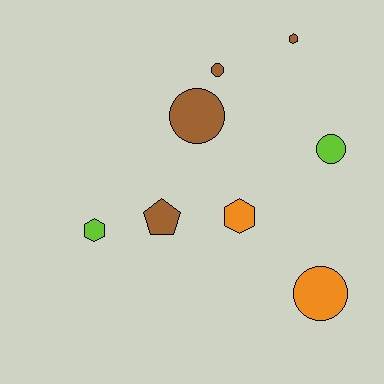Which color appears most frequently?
Brown, with 4 objects.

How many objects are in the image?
There are 8 objects.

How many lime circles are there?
There is 1 lime circle.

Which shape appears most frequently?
Circle, with 4 objects.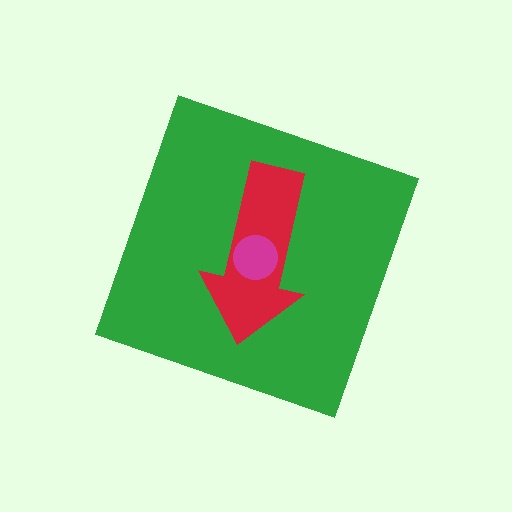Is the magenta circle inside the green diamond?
Yes.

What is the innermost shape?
The magenta circle.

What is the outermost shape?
The green diamond.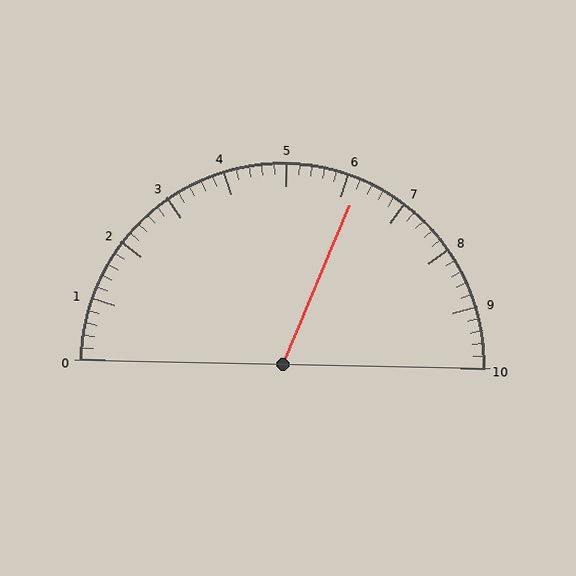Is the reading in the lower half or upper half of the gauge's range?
The reading is in the upper half of the range (0 to 10).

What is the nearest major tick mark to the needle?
The nearest major tick mark is 6.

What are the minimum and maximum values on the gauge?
The gauge ranges from 0 to 10.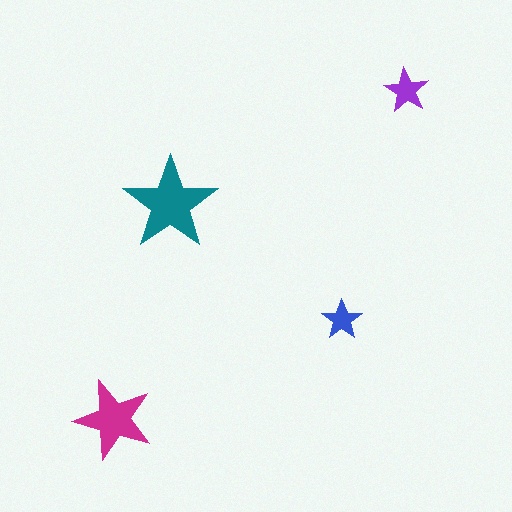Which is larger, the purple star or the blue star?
The purple one.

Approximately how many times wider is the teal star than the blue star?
About 2.5 times wider.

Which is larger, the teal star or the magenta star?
The teal one.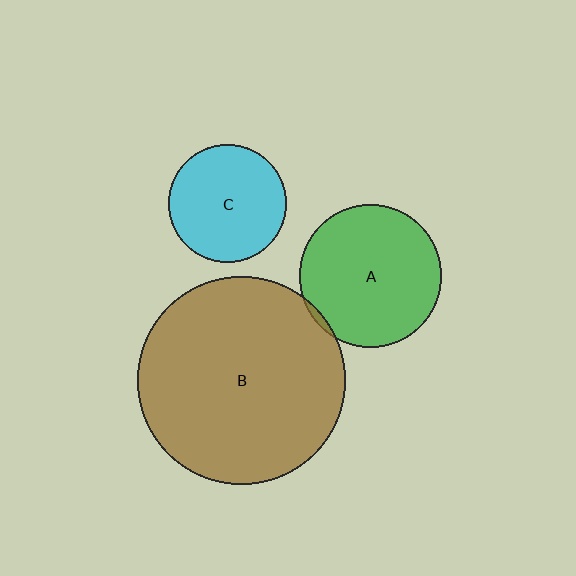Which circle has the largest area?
Circle B (brown).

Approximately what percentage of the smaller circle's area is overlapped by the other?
Approximately 5%.